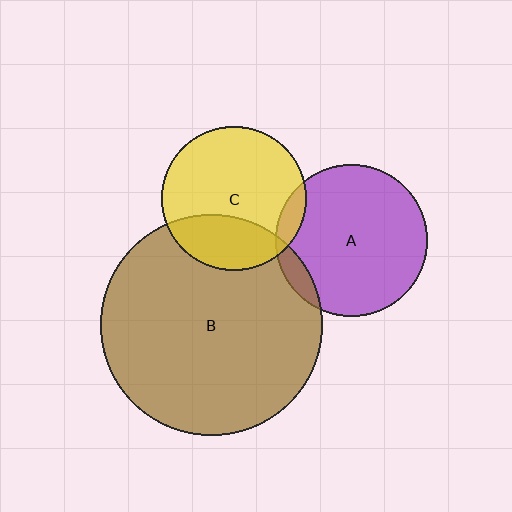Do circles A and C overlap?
Yes.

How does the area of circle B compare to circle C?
Approximately 2.4 times.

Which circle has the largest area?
Circle B (brown).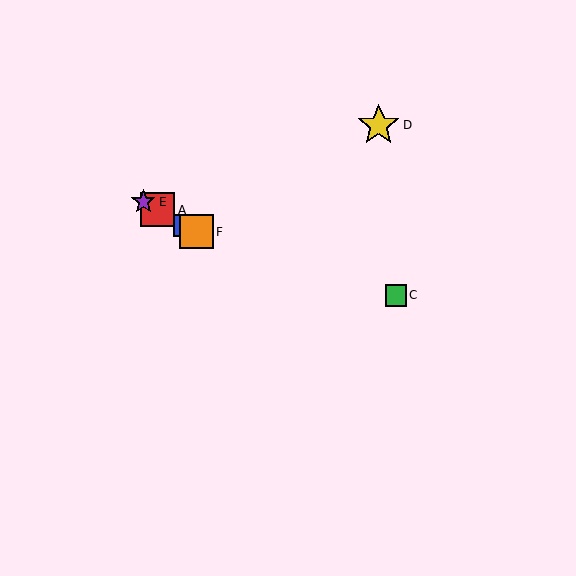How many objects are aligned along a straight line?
4 objects (A, B, E, F) are aligned along a straight line.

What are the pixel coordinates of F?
Object F is at (197, 232).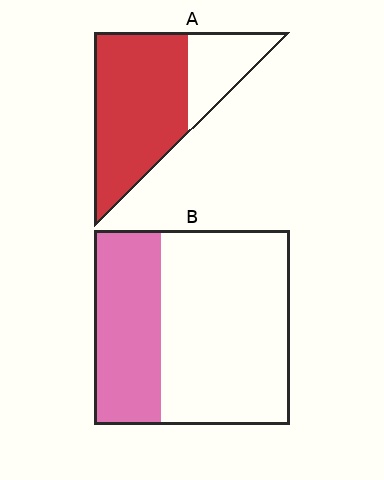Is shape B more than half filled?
No.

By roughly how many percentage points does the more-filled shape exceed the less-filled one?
By roughly 40 percentage points (A over B).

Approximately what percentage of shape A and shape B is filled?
A is approximately 75% and B is approximately 35%.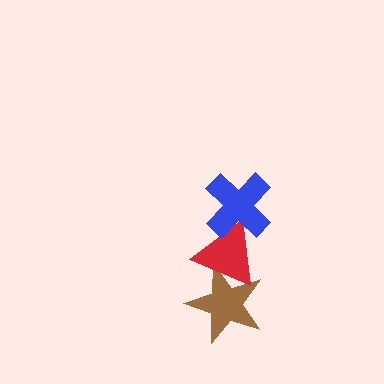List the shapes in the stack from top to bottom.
From top to bottom: the blue cross, the red triangle, the brown star.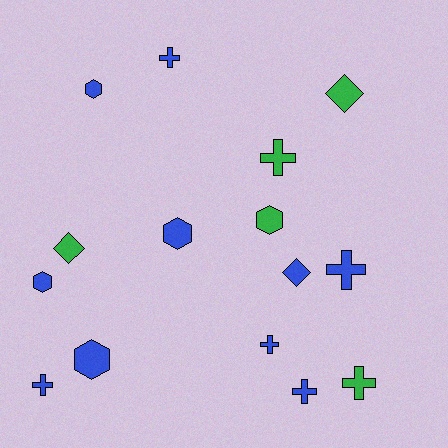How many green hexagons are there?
There is 1 green hexagon.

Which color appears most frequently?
Blue, with 10 objects.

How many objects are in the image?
There are 15 objects.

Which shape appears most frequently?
Cross, with 7 objects.